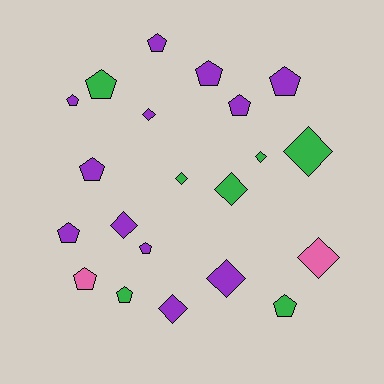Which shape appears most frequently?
Pentagon, with 12 objects.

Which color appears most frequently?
Purple, with 12 objects.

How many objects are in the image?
There are 21 objects.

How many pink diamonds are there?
There is 1 pink diamond.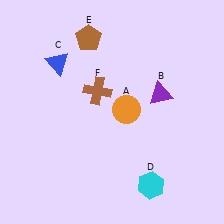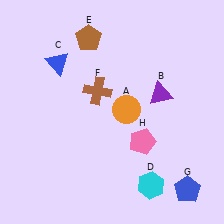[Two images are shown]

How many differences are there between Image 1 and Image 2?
There are 2 differences between the two images.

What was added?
A blue pentagon (G), a pink pentagon (H) were added in Image 2.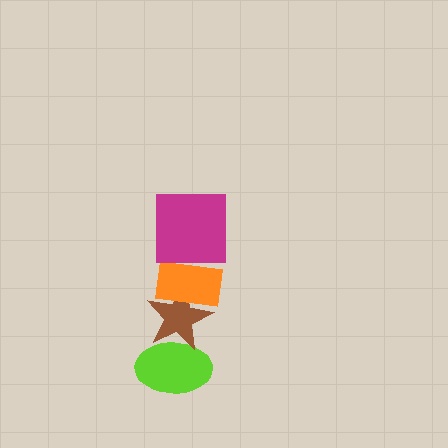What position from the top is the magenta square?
The magenta square is 1st from the top.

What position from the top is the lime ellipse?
The lime ellipse is 4th from the top.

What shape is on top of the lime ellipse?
The brown star is on top of the lime ellipse.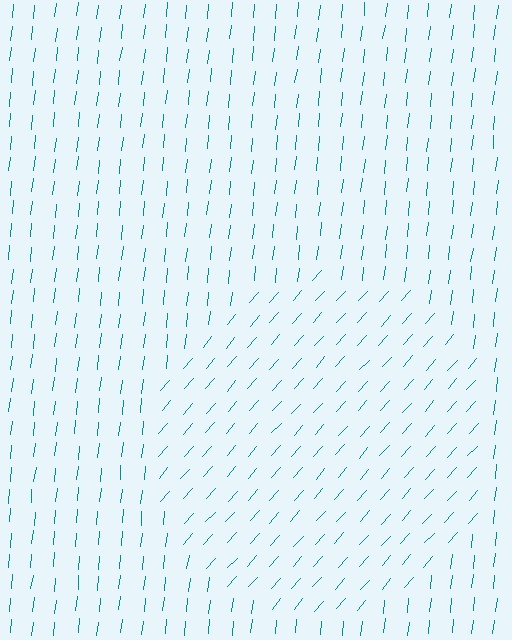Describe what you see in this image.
The image is filled with small teal line segments. A circle region in the image has lines oriented differently from the surrounding lines, creating a visible texture boundary.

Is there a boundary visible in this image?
Yes, there is a texture boundary formed by a change in line orientation.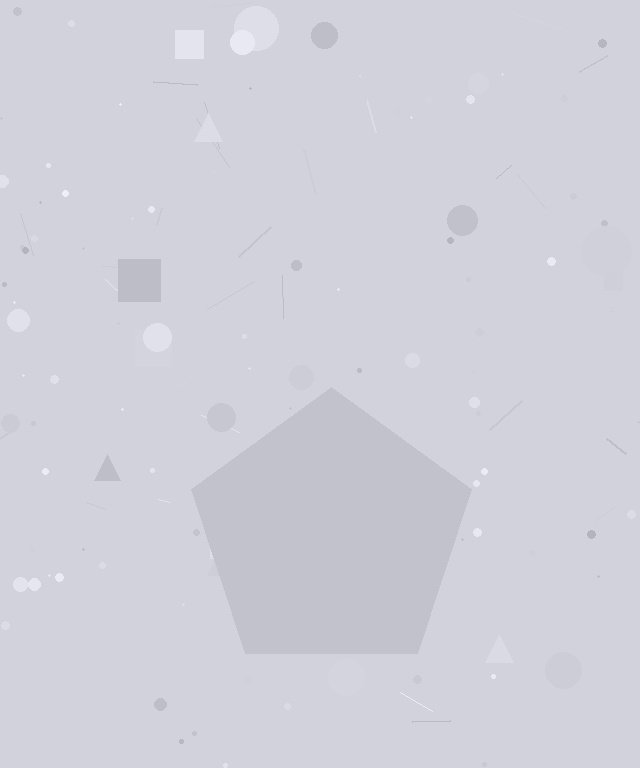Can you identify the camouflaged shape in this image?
The camouflaged shape is a pentagon.